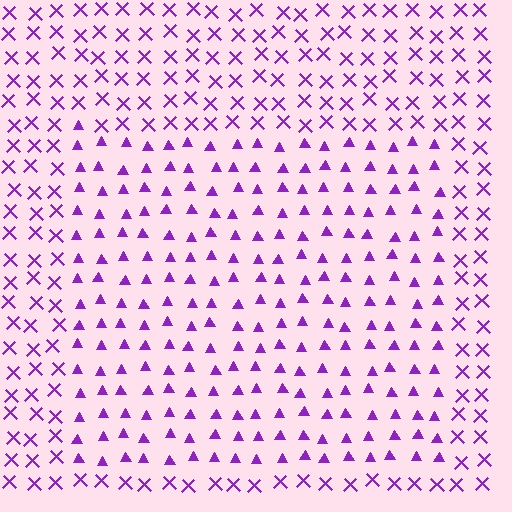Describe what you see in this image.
The image is filled with small purple elements arranged in a uniform grid. A rectangle-shaped region contains triangles, while the surrounding area contains X marks. The boundary is defined purely by the change in element shape.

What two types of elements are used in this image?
The image uses triangles inside the rectangle region and X marks outside it.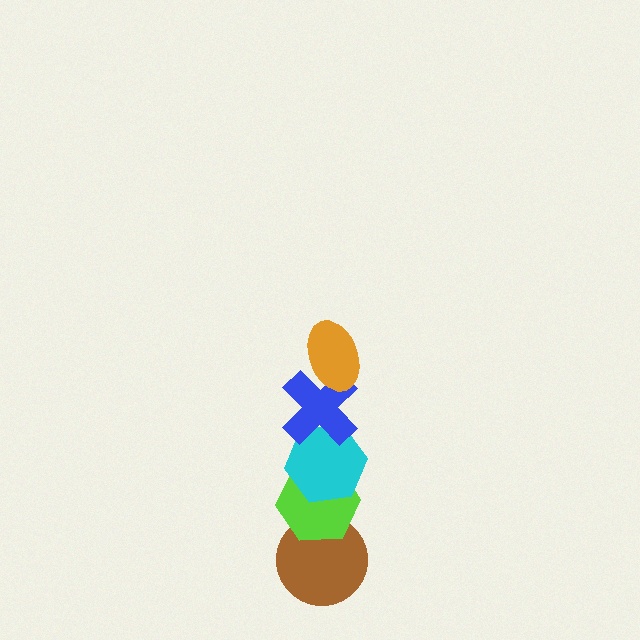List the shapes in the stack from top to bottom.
From top to bottom: the orange ellipse, the blue cross, the cyan hexagon, the lime hexagon, the brown circle.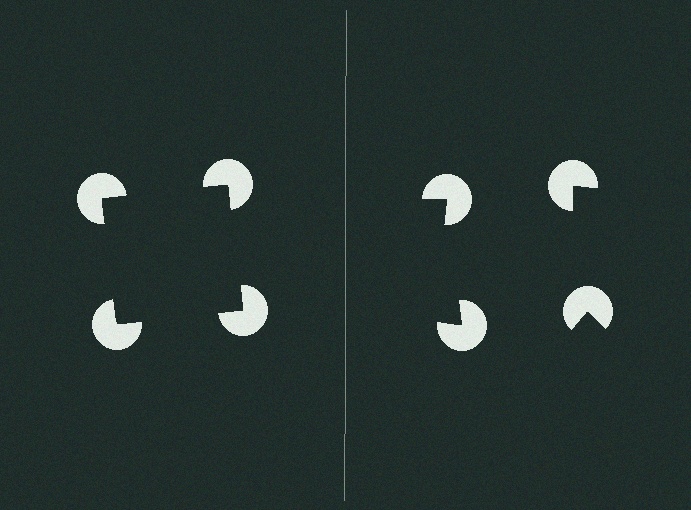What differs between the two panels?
The pac-man discs are positioned identically on both sides; only the wedge orientations differ. On the left they align to a square; on the right they are misaligned.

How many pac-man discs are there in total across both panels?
8 — 4 on each side.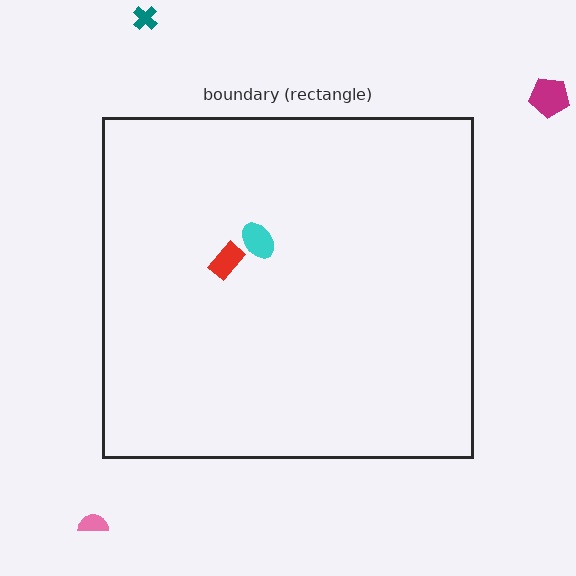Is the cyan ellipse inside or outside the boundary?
Inside.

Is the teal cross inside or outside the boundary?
Outside.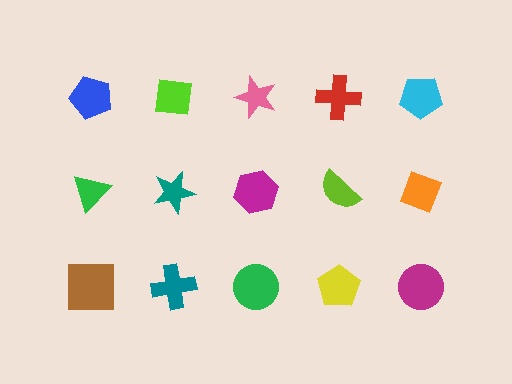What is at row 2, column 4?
A lime semicircle.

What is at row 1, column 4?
A red cross.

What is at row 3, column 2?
A teal cross.